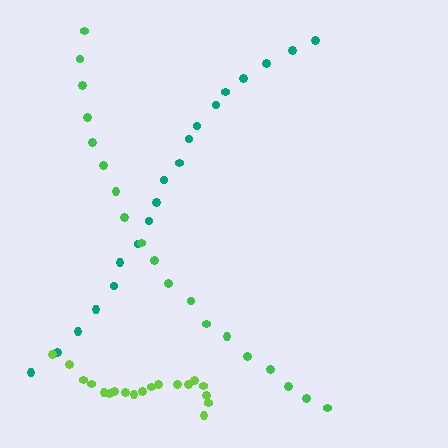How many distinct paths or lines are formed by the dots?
There are 3 distinct paths.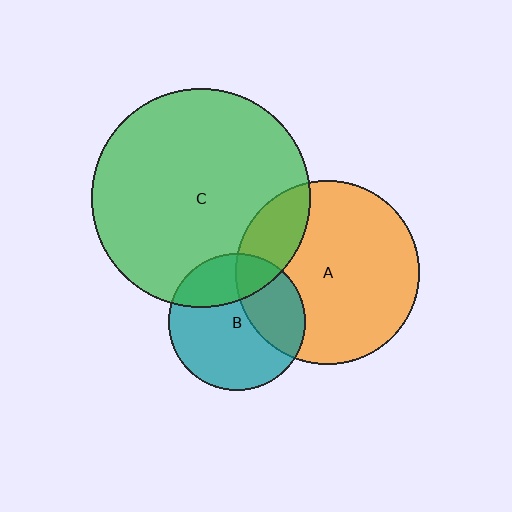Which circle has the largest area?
Circle C (green).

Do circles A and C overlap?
Yes.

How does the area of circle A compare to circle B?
Approximately 1.8 times.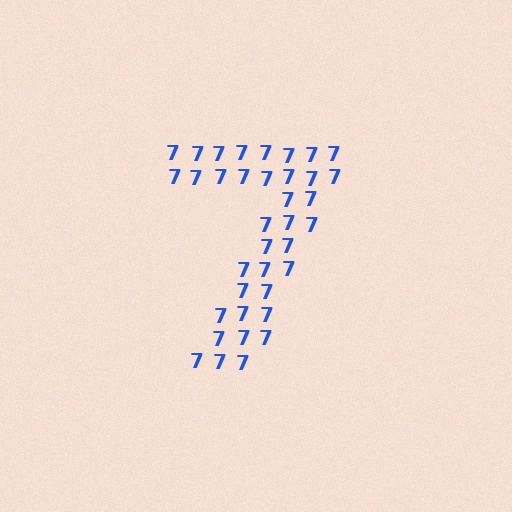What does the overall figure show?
The overall figure shows the digit 7.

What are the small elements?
The small elements are digit 7's.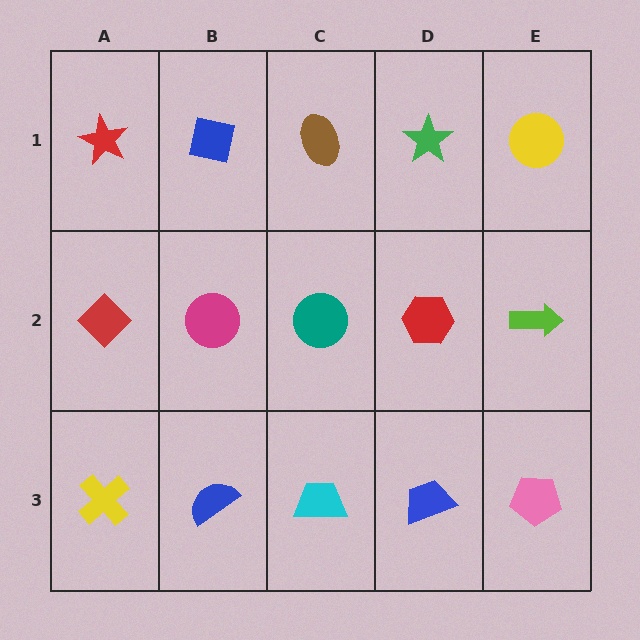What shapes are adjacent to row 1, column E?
A lime arrow (row 2, column E), a green star (row 1, column D).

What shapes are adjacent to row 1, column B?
A magenta circle (row 2, column B), a red star (row 1, column A), a brown ellipse (row 1, column C).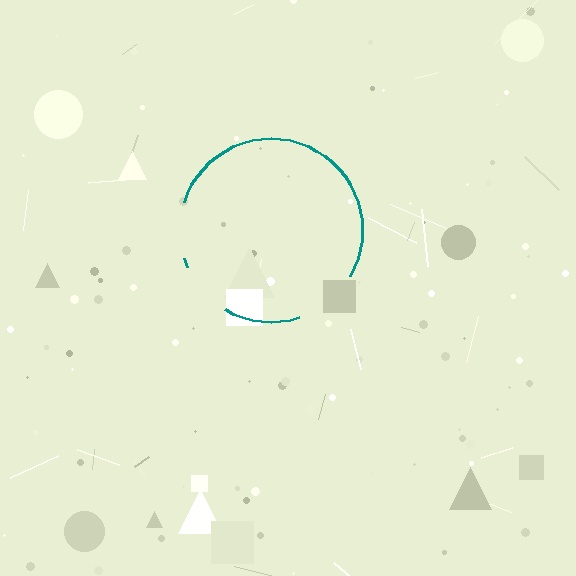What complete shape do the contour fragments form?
The contour fragments form a circle.